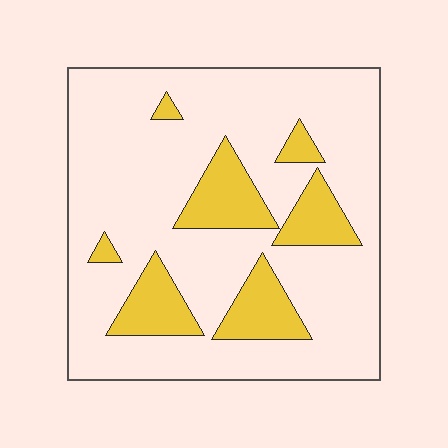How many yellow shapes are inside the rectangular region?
7.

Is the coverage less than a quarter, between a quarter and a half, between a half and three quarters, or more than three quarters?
Less than a quarter.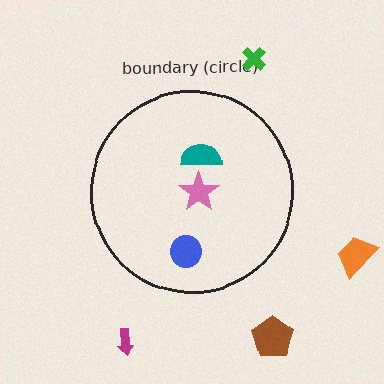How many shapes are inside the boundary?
3 inside, 4 outside.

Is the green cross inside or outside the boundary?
Outside.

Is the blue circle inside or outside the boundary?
Inside.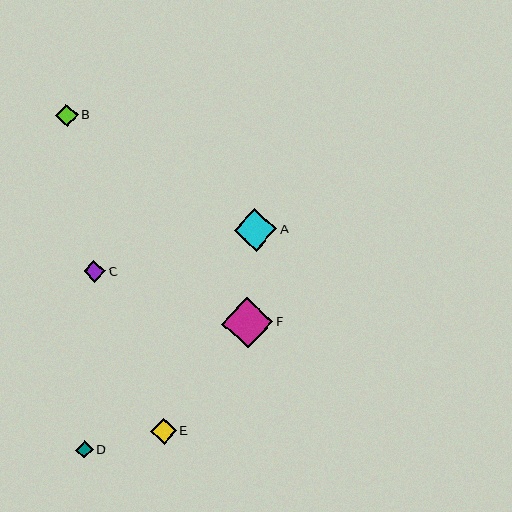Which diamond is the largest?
Diamond F is the largest with a size of approximately 51 pixels.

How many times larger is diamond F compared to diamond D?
Diamond F is approximately 3.0 times the size of diamond D.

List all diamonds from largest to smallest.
From largest to smallest: F, A, E, B, C, D.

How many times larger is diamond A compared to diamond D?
Diamond A is approximately 2.5 times the size of diamond D.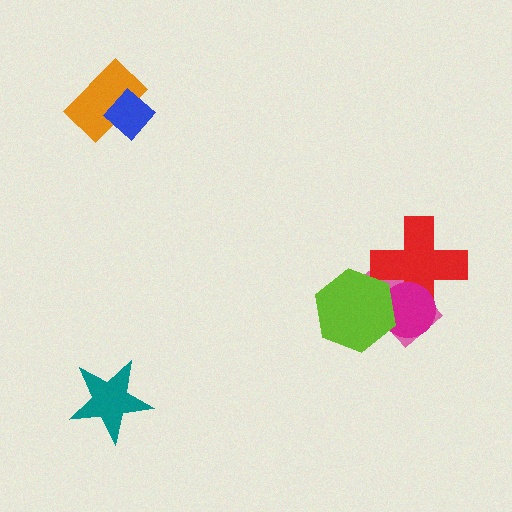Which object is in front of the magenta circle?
The lime hexagon is in front of the magenta circle.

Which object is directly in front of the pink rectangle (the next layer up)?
The red cross is directly in front of the pink rectangle.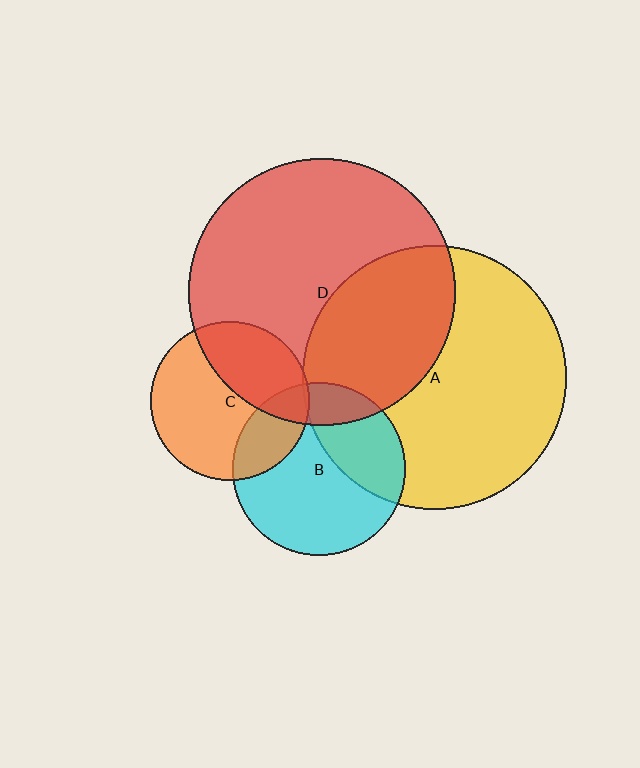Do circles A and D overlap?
Yes.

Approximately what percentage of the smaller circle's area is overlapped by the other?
Approximately 35%.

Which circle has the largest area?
Circle D (red).